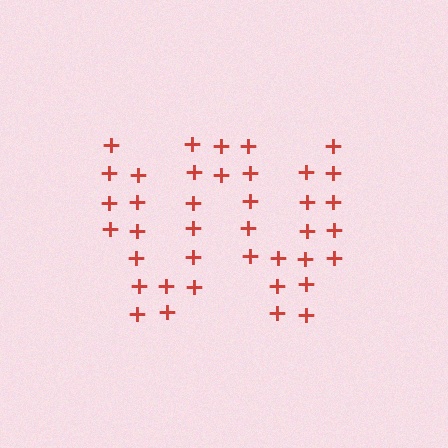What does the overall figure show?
The overall figure shows the letter W.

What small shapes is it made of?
It is made of small plus signs.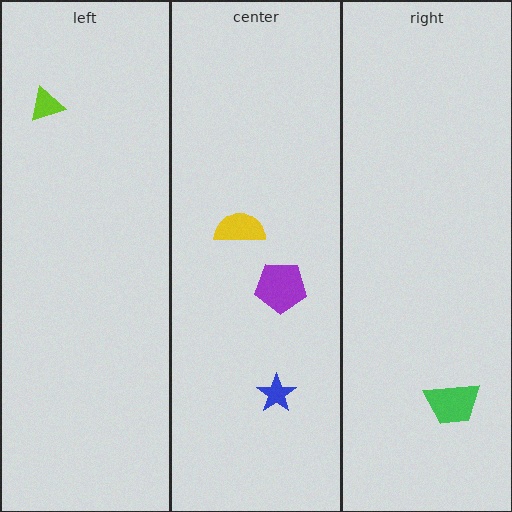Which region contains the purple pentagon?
The center region.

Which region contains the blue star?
The center region.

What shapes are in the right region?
The green trapezoid.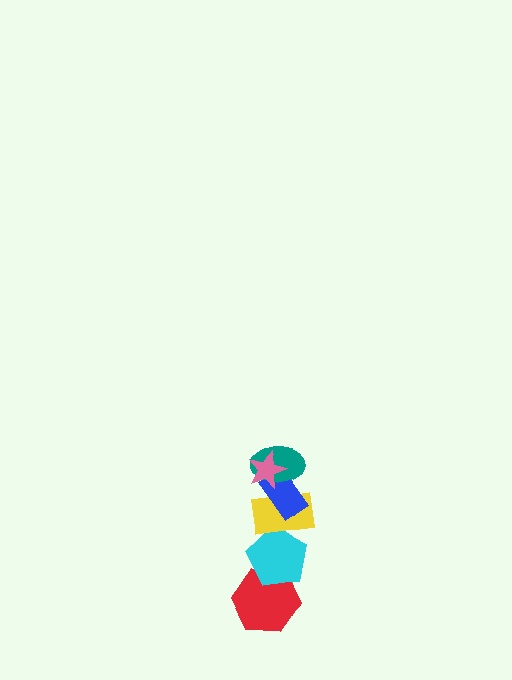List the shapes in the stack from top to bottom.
From top to bottom: the pink star, the teal ellipse, the blue rectangle, the yellow rectangle, the cyan pentagon, the red hexagon.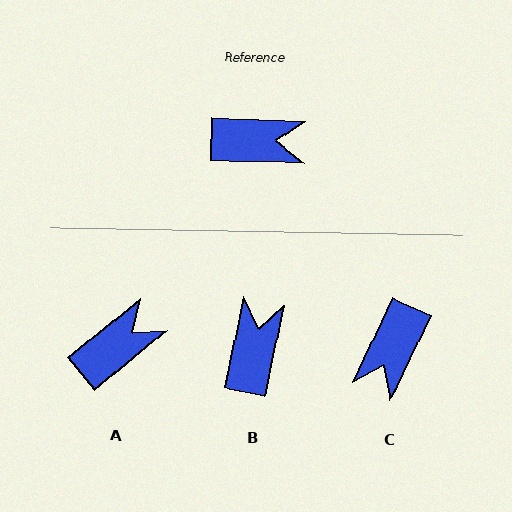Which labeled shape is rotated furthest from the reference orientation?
C, about 114 degrees away.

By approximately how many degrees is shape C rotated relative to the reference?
Approximately 114 degrees clockwise.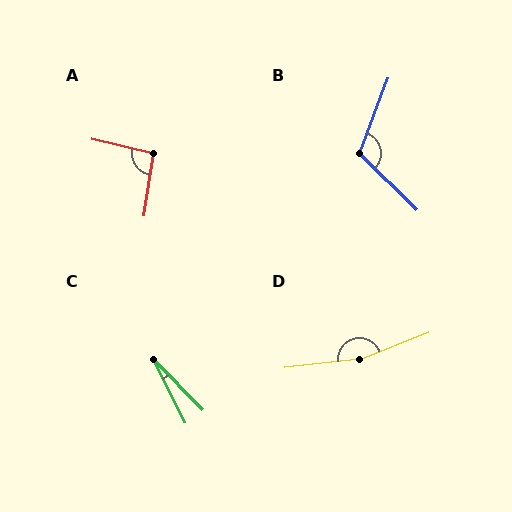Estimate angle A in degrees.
Approximately 95 degrees.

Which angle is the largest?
D, at approximately 164 degrees.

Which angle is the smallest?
C, at approximately 18 degrees.